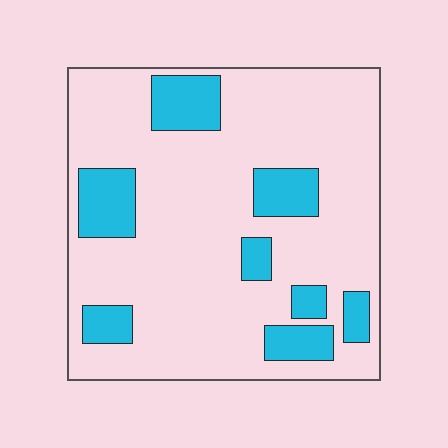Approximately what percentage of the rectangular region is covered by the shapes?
Approximately 20%.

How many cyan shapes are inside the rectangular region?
8.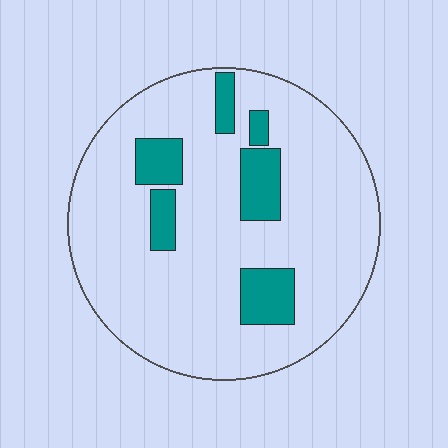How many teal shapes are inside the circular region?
6.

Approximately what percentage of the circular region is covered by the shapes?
Approximately 15%.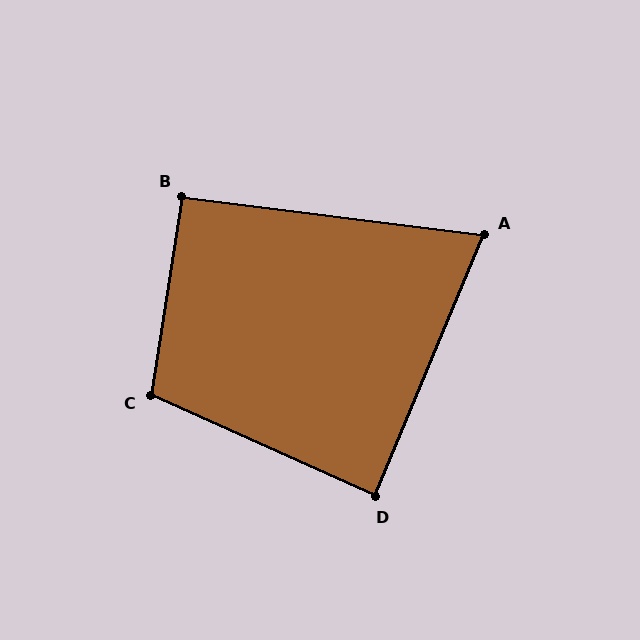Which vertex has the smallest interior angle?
A, at approximately 75 degrees.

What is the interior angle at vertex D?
Approximately 88 degrees (approximately right).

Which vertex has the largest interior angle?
C, at approximately 105 degrees.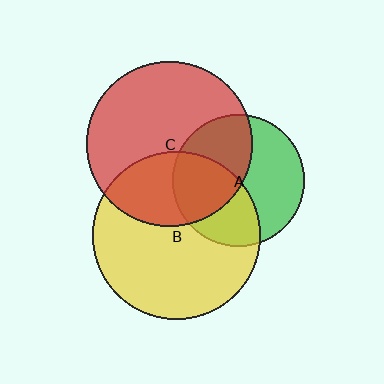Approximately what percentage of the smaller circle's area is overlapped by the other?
Approximately 45%.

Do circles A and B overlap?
Yes.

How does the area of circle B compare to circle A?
Approximately 1.6 times.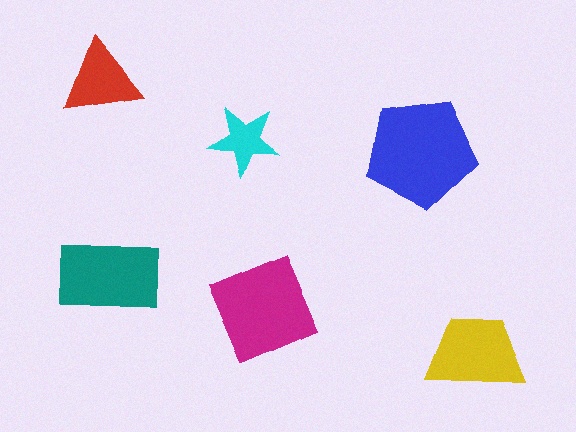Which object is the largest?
The blue pentagon.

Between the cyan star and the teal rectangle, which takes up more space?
The teal rectangle.